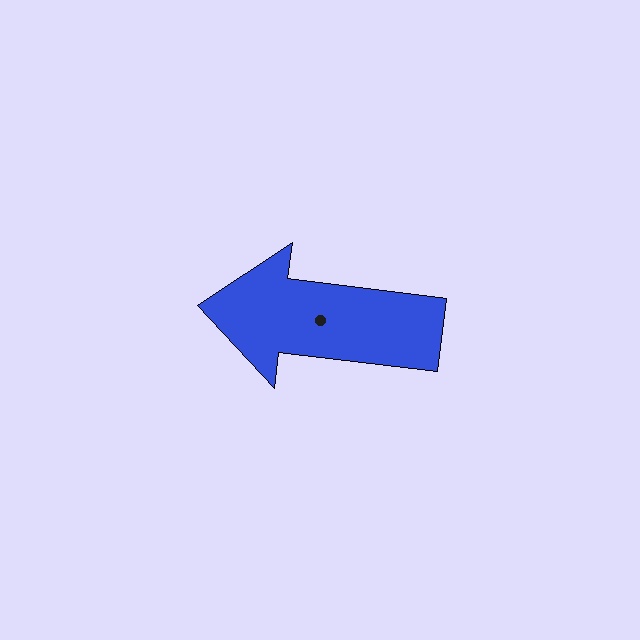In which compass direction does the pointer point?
West.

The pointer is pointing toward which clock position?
Roughly 9 o'clock.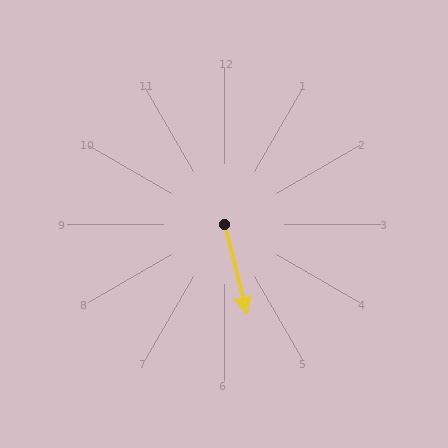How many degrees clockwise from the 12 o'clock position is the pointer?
Approximately 166 degrees.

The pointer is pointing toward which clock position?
Roughly 6 o'clock.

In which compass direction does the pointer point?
South.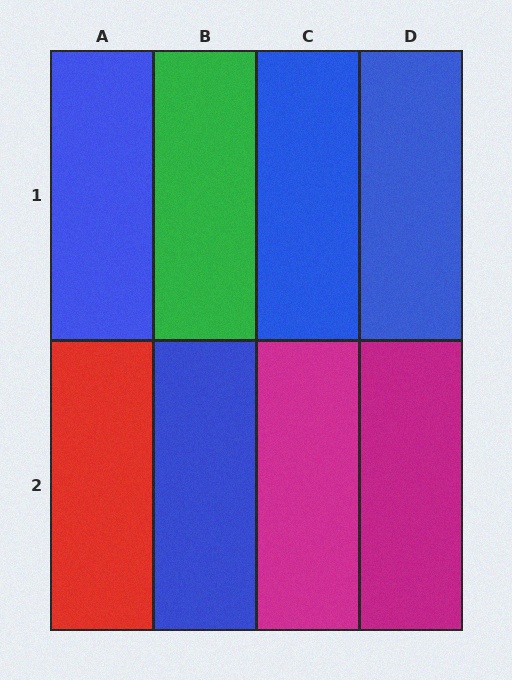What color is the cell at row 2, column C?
Magenta.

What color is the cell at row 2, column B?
Blue.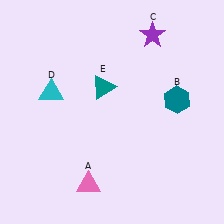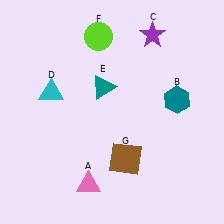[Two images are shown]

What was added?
A lime circle (F), a brown square (G) were added in Image 2.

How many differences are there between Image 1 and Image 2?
There are 2 differences between the two images.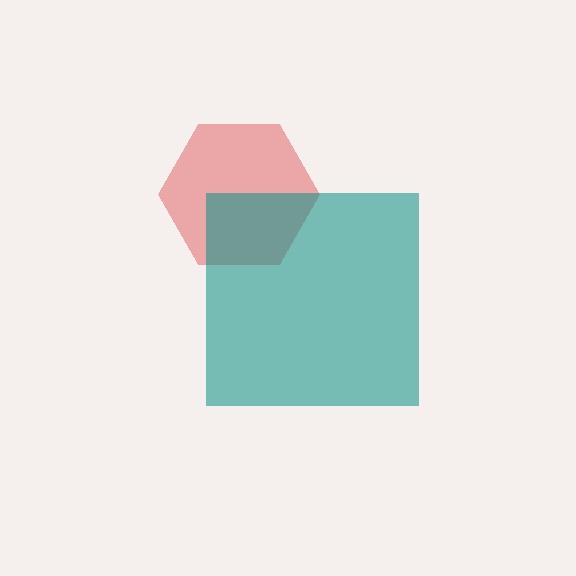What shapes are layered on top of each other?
The layered shapes are: a red hexagon, a teal square.